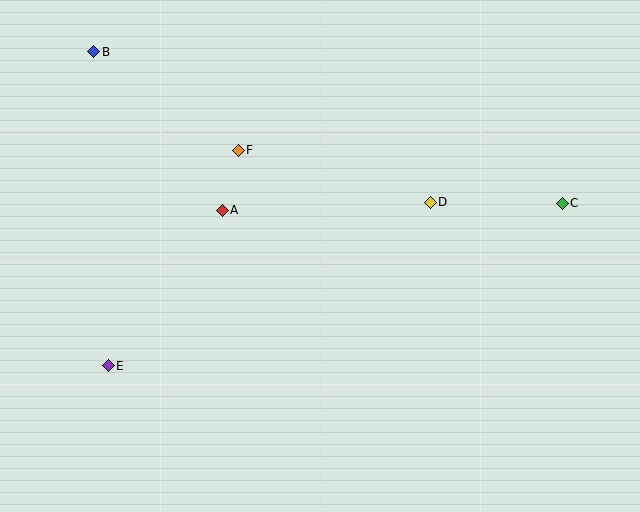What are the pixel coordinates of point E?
Point E is at (108, 366).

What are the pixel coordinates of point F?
Point F is at (238, 150).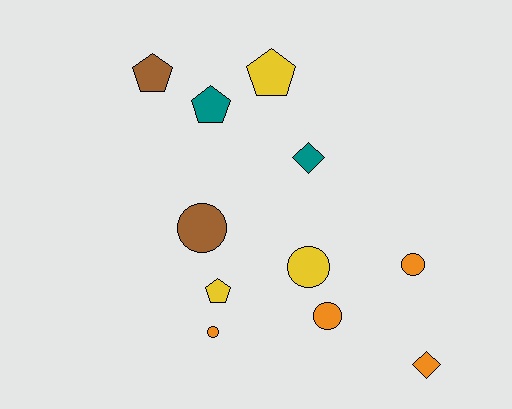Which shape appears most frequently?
Circle, with 5 objects.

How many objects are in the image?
There are 11 objects.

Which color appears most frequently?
Orange, with 4 objects.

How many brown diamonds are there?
There are no brown diamonds.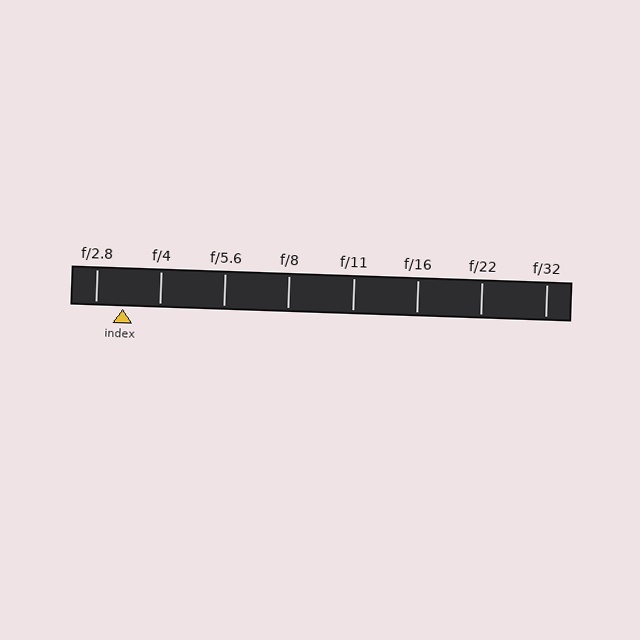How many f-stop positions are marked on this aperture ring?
There are 8 f-stop positions marked.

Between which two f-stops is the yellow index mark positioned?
The index mark is between f/2.8 and f/4.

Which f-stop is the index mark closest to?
The index mark is closest to f/2.8.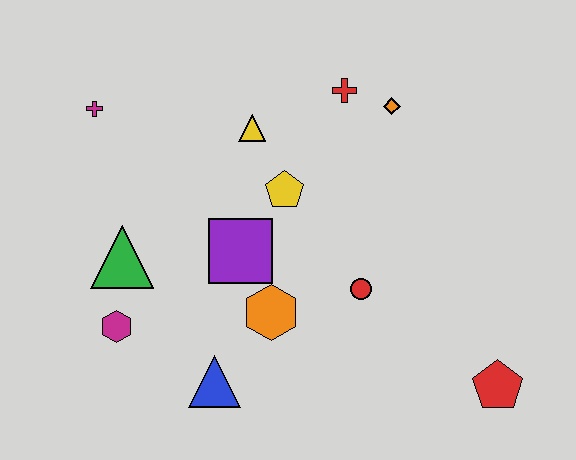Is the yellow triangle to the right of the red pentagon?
No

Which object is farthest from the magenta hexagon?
The red pentagon is farthest from the magenta hexagon.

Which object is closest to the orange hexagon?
The purple square is closest to the orange hexagon.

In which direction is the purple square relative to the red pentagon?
The purple square is to the left of the red pentagon.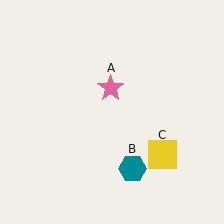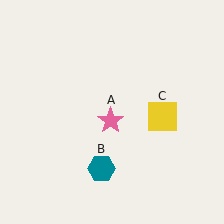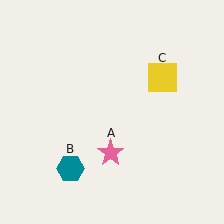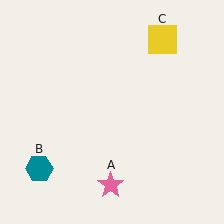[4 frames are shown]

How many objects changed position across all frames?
3 objects changed position: pink star (object A), teal hexagon (object B), yellow square (object C).